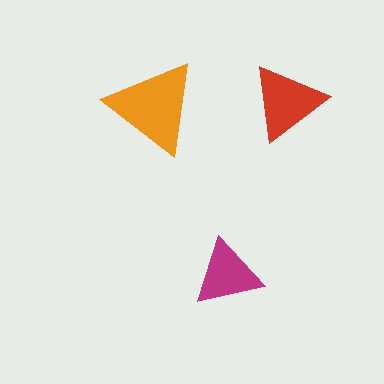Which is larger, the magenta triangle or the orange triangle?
The orange one.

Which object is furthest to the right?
The red triangle is rightmost.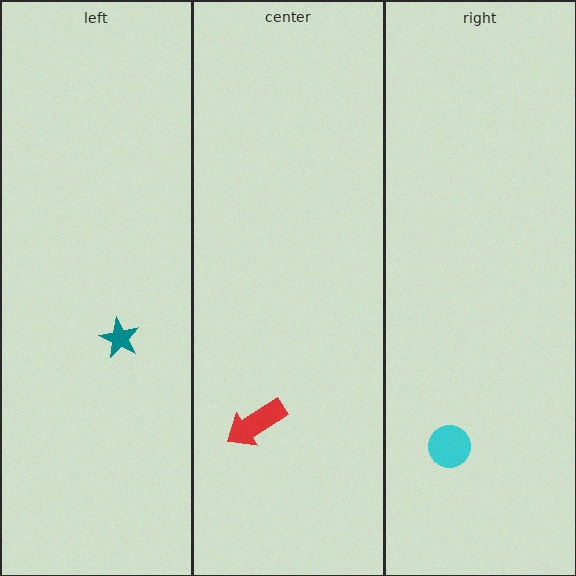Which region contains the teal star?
The left region.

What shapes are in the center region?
The red arrow.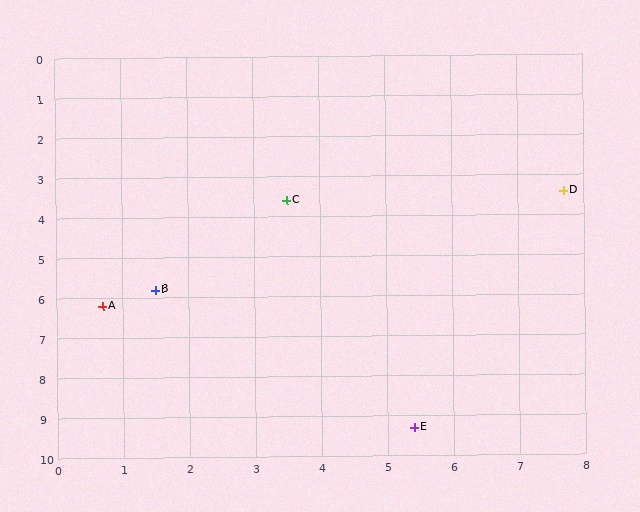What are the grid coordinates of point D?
Point D is at approximately (7.7, 3.4).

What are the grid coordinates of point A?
Point A is at approximately (0.7, 6.2).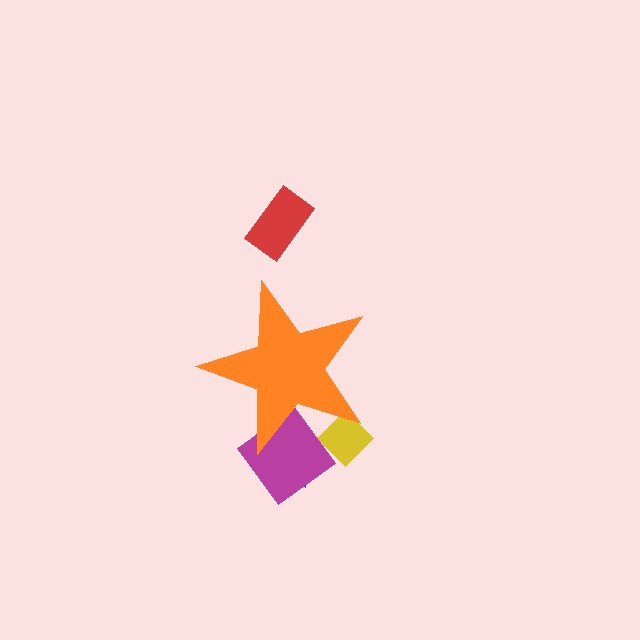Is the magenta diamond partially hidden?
Yes, the magenta diamond is partially hidden behind the orange star.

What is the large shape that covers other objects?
An orange star.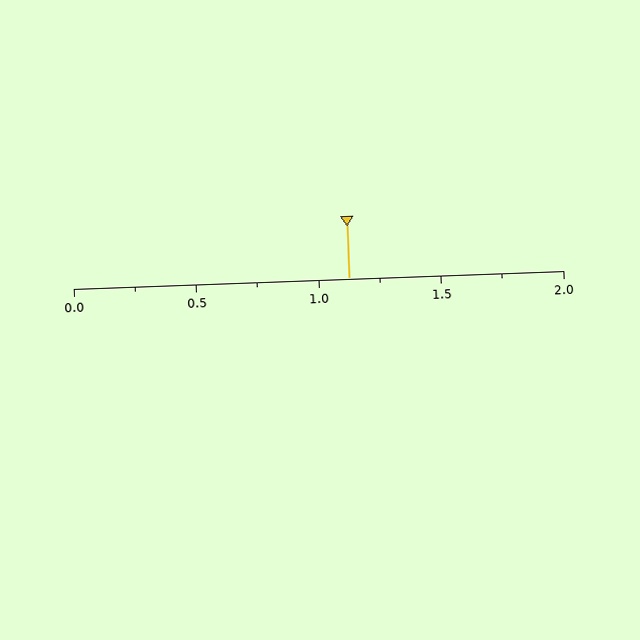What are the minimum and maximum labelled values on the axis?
The axis runs from 0.0 to 2.0.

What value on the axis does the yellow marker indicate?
The marker indicates approximately 1.12.